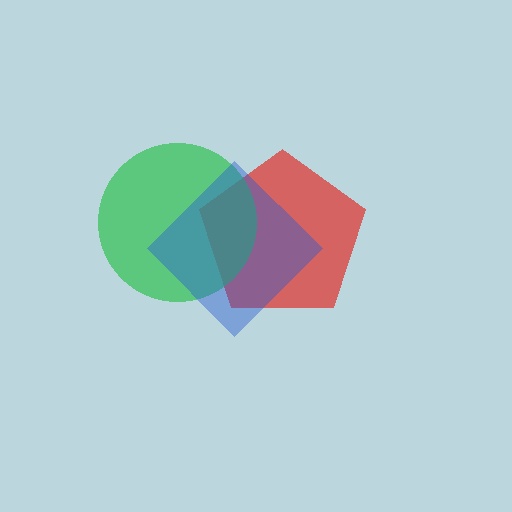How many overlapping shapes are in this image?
There are 3 overlapping shapes in the image.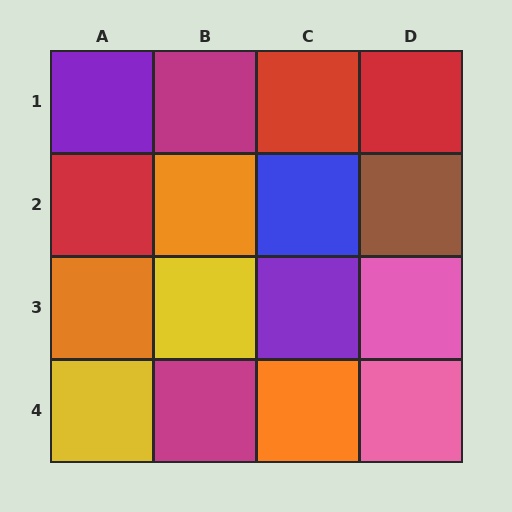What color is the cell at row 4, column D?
Pink.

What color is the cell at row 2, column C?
Blue.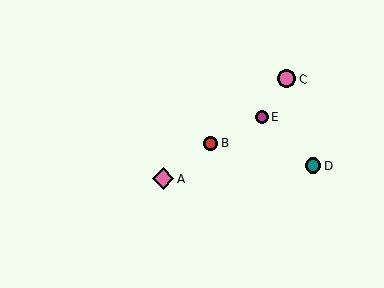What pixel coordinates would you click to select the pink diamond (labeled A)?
Click at (163, 179) to select the pink diamond A.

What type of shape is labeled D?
Shape D is a teal circle.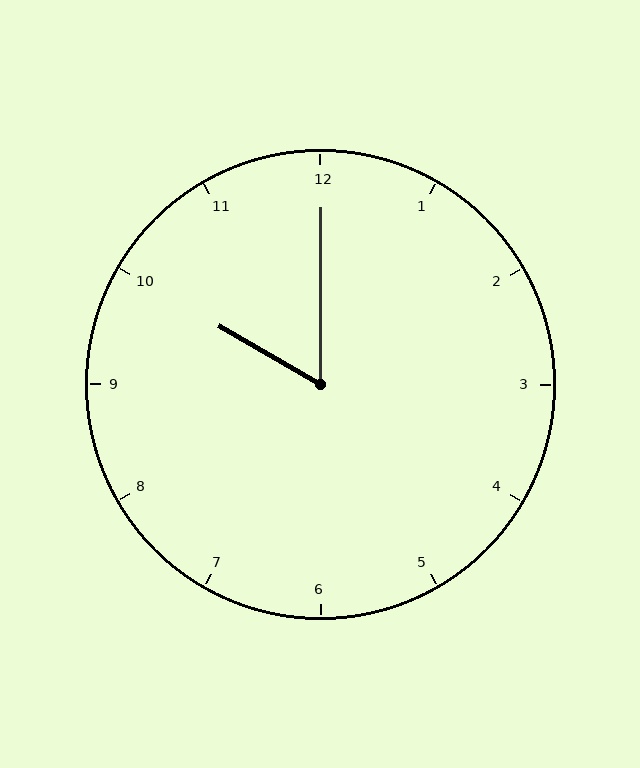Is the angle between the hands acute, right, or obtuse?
It is acute.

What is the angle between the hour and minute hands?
Approximately 60 degrees.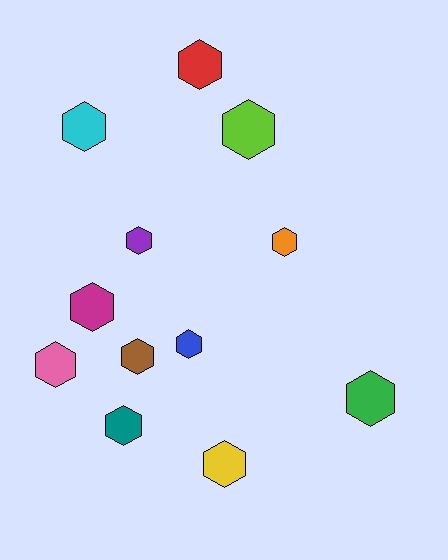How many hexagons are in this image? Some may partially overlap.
There are 12 hexagons.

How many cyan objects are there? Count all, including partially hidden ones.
There is 1 cyan object.